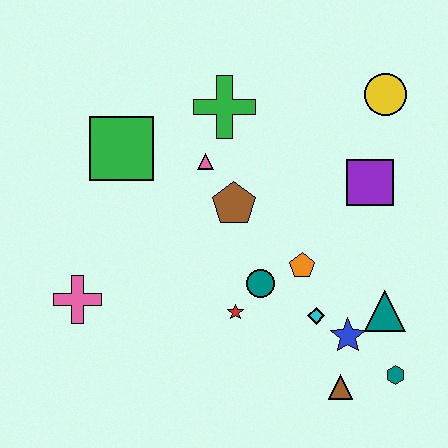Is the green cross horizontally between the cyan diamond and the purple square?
No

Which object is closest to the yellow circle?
The purple square is closest to the yellow circle.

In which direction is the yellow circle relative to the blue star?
The yellow circle is above the blue star.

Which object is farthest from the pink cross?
The yellow circle is farthest from the pink cross.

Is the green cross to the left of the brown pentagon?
Yes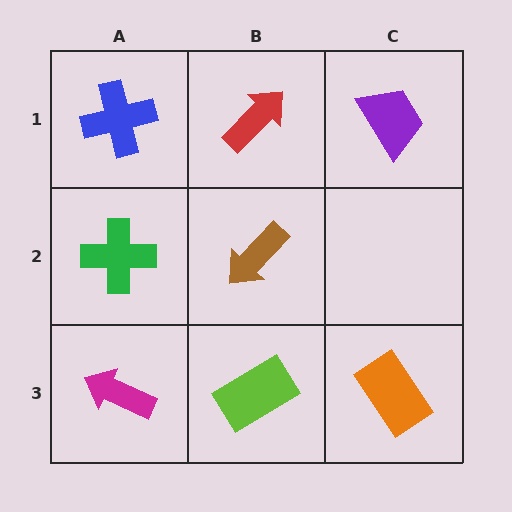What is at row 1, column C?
A purple trapezoid.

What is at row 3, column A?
A magenta arrow.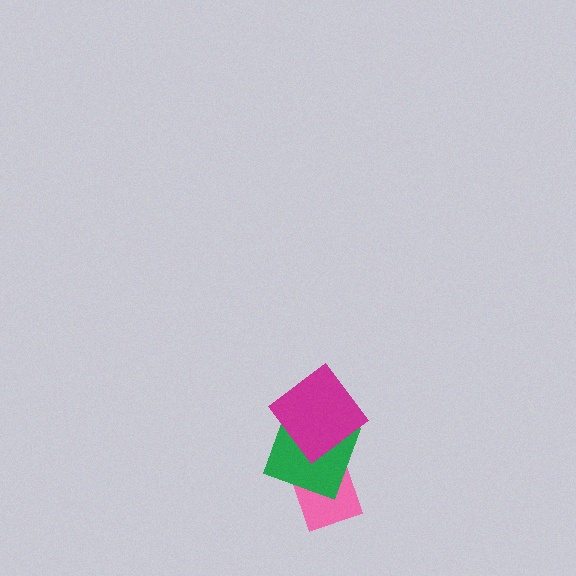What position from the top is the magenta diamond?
The magenta diamond is 1st from the top.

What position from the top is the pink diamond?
The pink diamond is 3rd from the top.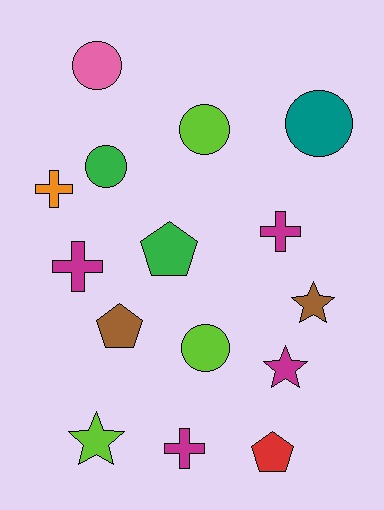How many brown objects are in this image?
There are 2 brown objects.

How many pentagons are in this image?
There are 3 pentagons.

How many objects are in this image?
There are 15 objects.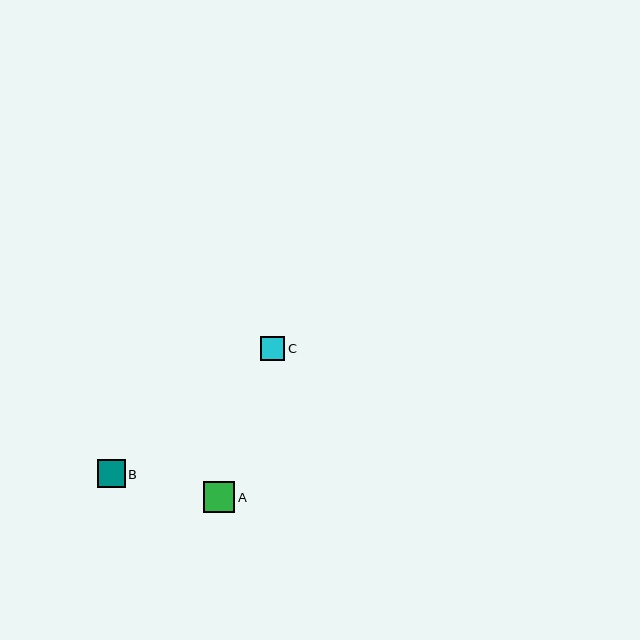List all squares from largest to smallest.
From largest to smallest: A, B, C.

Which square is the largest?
Square A is the largest with a size of approximately 31 pixels.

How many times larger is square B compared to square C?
Square B is approximately 1.1 times the size of square C.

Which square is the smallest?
Square C is the smallest with a size of approximately 25 pixels.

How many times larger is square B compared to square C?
Square B is approximately 1.1 times the size of square C.